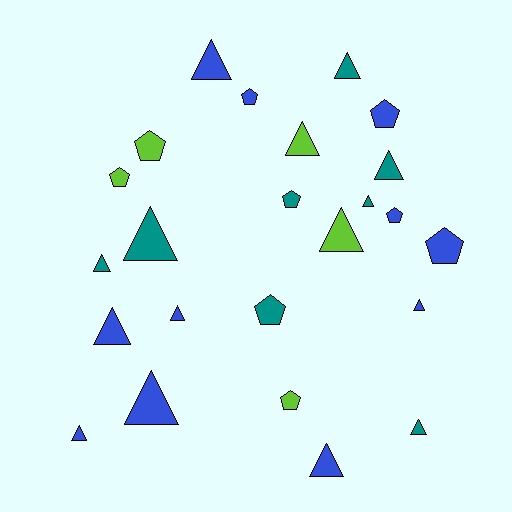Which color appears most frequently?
Blue, with 11 objects.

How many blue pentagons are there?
There are 4 blue pentagons.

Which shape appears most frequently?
Triangle, with 15 objects.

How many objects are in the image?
There are 24 objects.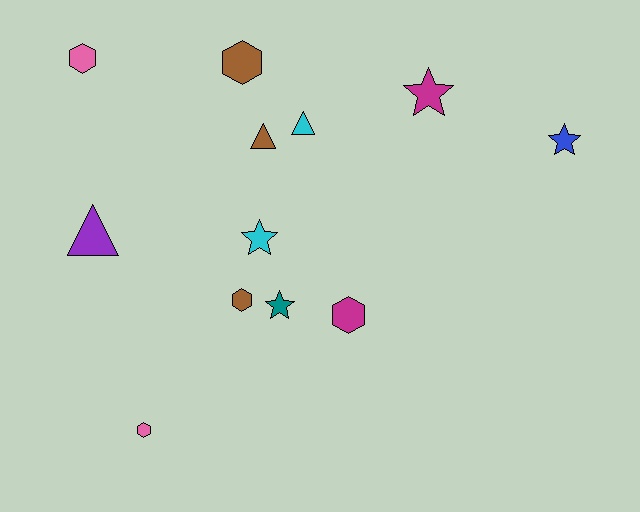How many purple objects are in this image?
There is 1 purple object.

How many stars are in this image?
There are 4 stars.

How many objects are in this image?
There are 12 objects.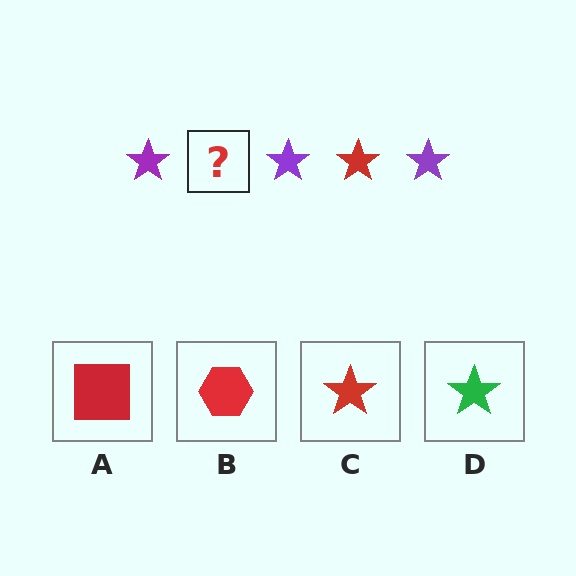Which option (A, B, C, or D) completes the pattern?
C.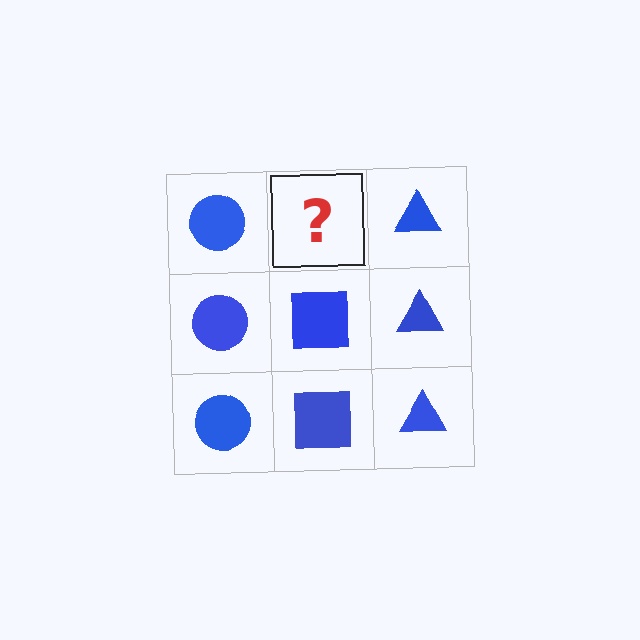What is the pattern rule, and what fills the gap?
The rule is that each column has a consistent shape. The gap should be filled with a blue square.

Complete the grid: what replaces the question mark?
The question mark should be replaced with a blue square.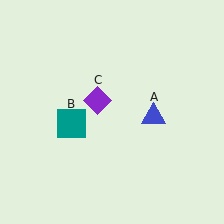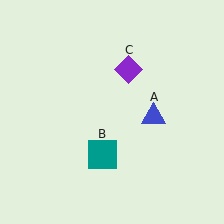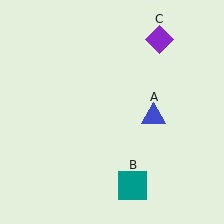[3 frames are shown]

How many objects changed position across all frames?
2 objects changed position: teal square (object B), purple diamond (object C).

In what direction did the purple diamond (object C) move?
The purple diamond (object C) moved up and to the right.